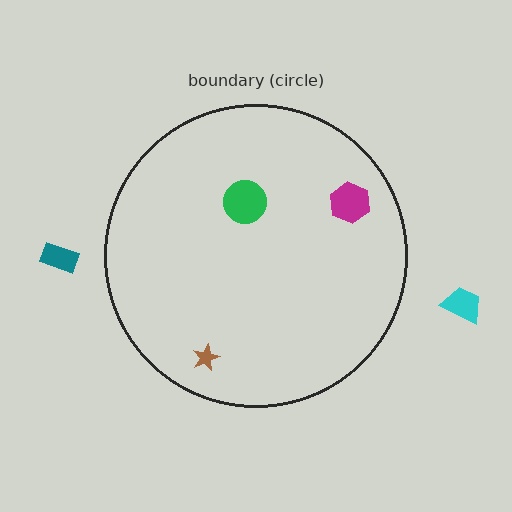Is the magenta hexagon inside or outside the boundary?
Inside.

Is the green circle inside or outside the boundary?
Inside.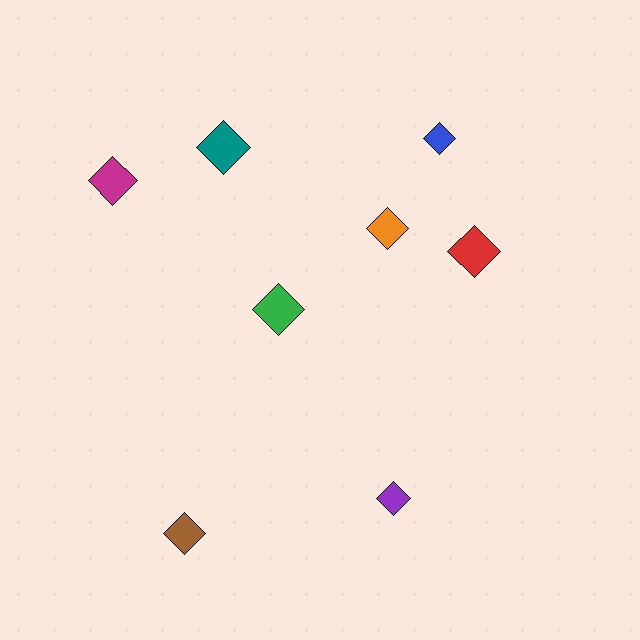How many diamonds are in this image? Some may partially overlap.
There are 8 diamonds.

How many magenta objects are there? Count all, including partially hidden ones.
There is 1 magenta object.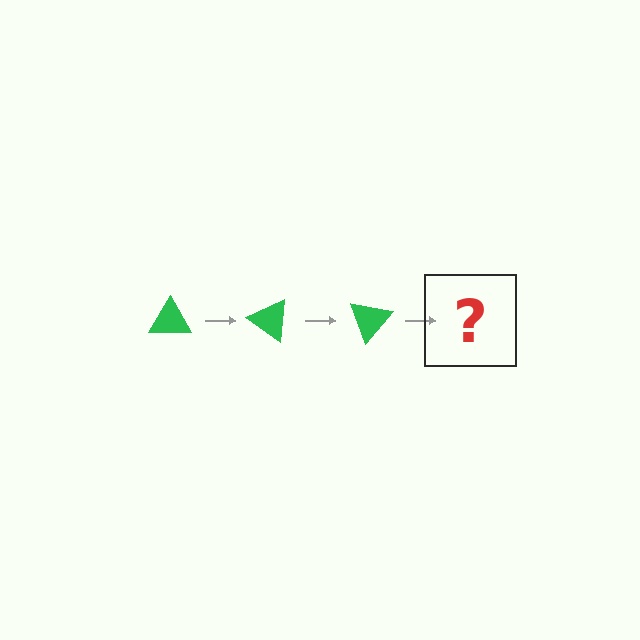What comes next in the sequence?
The next element should be a green triangle rotated 105 degrees.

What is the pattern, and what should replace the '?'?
The pattern is that the triangle rotates 35 degrees each step. The '?' should be a green triangle rotated 105 degrees.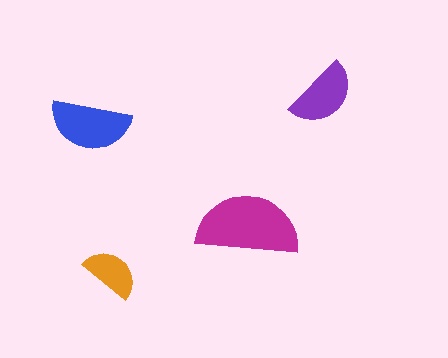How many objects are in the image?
There are 4 objects in the image.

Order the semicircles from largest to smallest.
the magenta one, the blue one, the purple one, the orange one.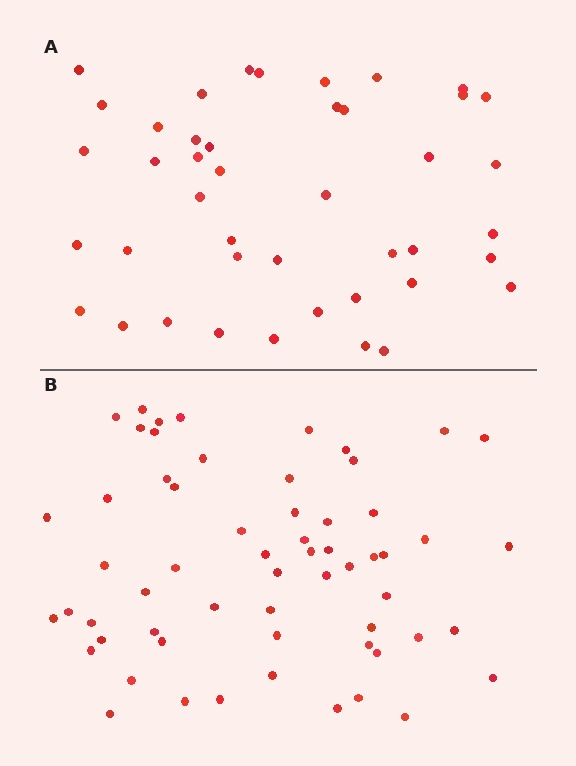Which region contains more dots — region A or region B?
Region B (the bottom region) has more dots.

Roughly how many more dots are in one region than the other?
Region B has approximately 15 more dots than region A.